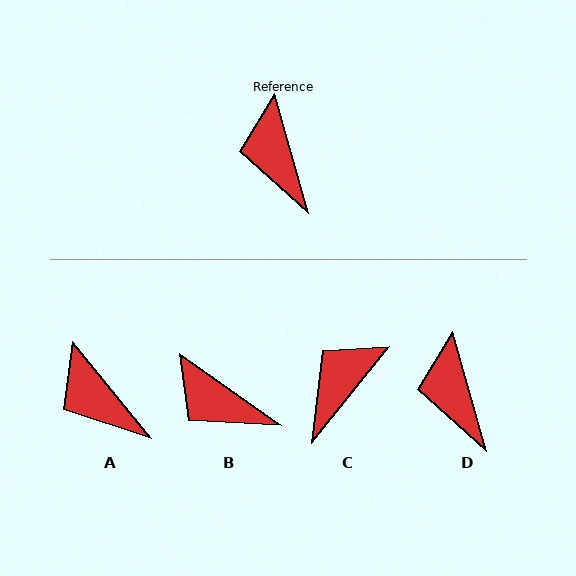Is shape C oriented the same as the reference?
No, it is off by about 55 degrees.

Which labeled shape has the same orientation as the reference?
D.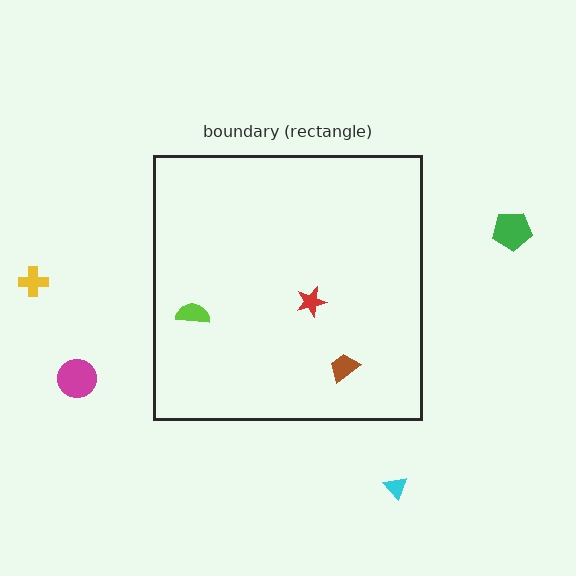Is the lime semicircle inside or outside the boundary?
Inside.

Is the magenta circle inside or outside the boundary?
Outside.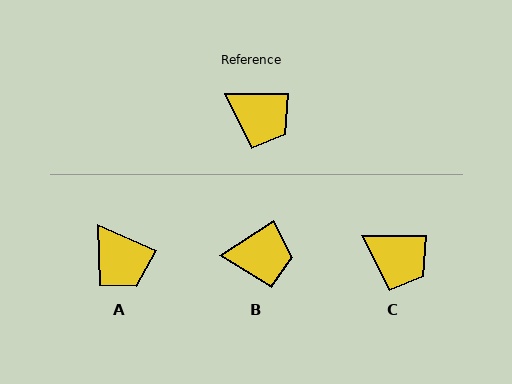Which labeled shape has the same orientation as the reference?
C.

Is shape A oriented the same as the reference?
No, it is off by about 25 degrees.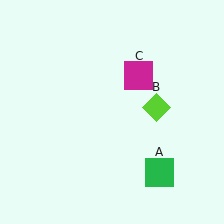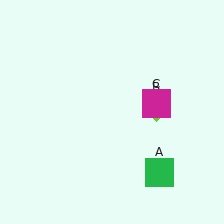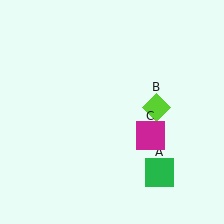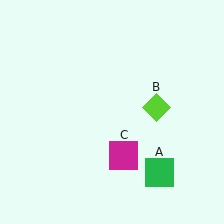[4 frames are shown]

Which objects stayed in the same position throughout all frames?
Green square (object A) and lime diamond (object B) remained stationary.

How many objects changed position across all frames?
1 object changed position: magenta square (object C).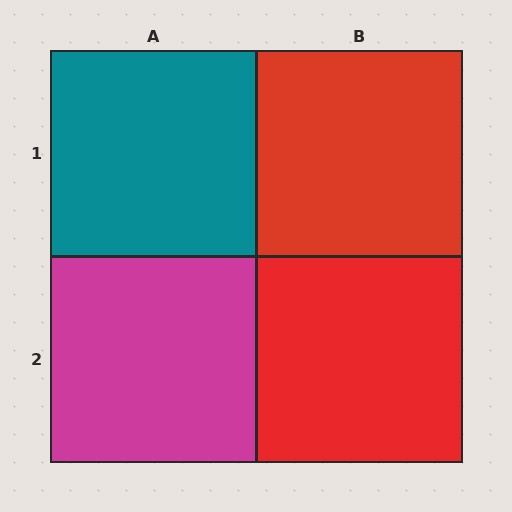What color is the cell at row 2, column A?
Magenta.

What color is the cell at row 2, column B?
Red.